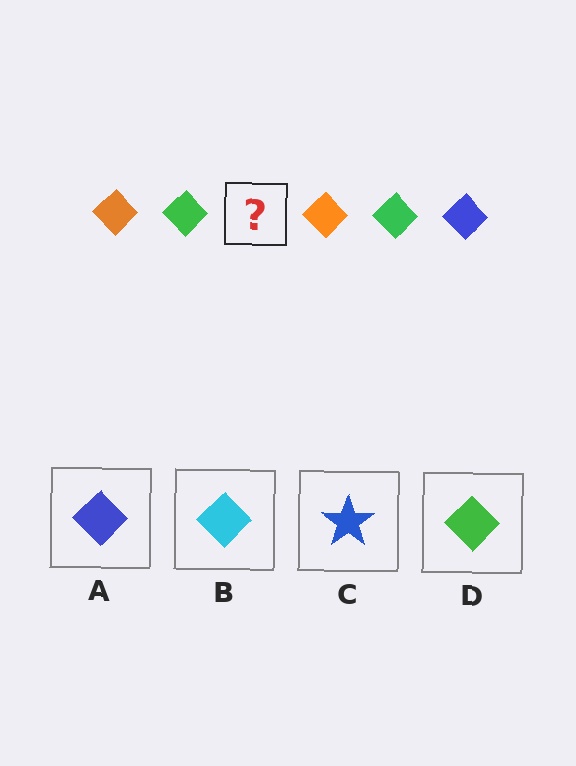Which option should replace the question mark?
Option A.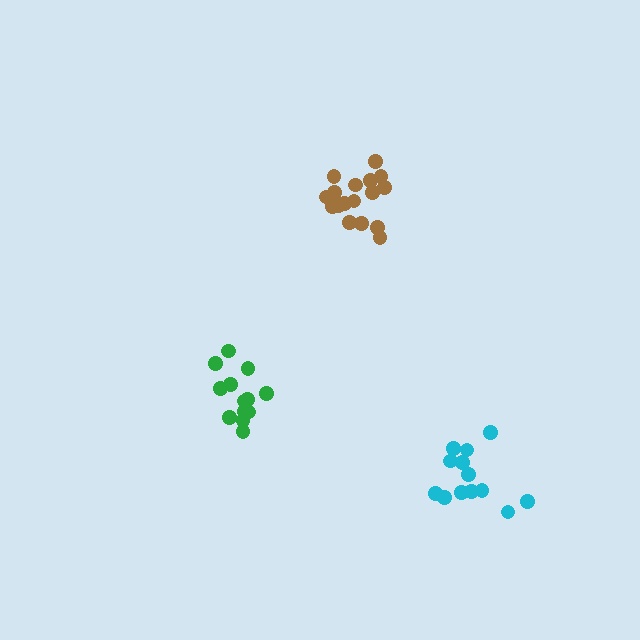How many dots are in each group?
Group 1: 13 dots, Group 2: 13 dots, Group 3: 17 dots (43 total).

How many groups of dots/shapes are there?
There are 3 groups.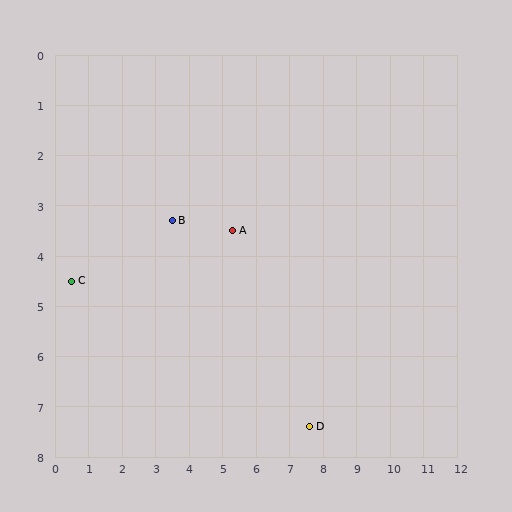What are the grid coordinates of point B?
Point B is at approximately (3.5, 3.3).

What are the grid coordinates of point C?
Point C is at approximately (0.5, 4.5).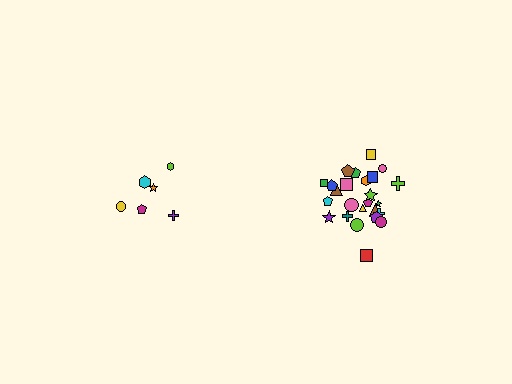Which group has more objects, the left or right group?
The right group.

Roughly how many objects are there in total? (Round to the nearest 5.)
Roughly 30 objects in total.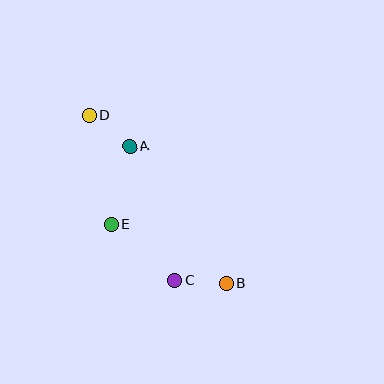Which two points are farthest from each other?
Points B and D are farthest from each other.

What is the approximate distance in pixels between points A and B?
The distance between A and B is approximately 168 pixels.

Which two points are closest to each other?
Points A and D are closest to each other.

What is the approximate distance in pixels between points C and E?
The distance between C and E is approximately 85 pixels.